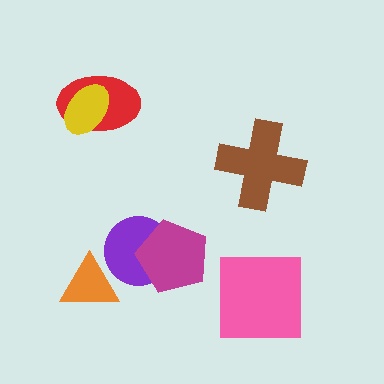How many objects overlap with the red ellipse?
1 object overlaps with the red ellipse.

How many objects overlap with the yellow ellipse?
1 object overlaps with the yellow ellipse.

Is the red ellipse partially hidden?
Yes, it is partially covered by another shape.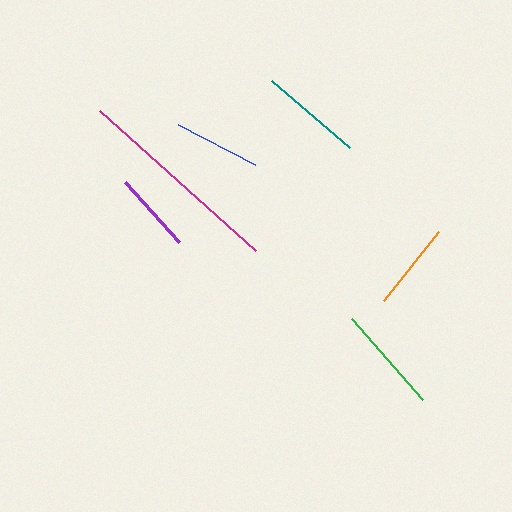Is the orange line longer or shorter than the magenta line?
The magenta line is longer than the orange line.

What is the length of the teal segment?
The teal segment is approximately 103 pixels long.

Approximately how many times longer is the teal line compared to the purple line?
The teal line is approximately 1.3 times the length of the purple line.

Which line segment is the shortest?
The purple line is the shortest at approximately 80 pixels.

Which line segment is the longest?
The magenta line is the longest at approximately 210 pixels.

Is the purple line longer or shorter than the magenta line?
The magenta line is longer than the purple line.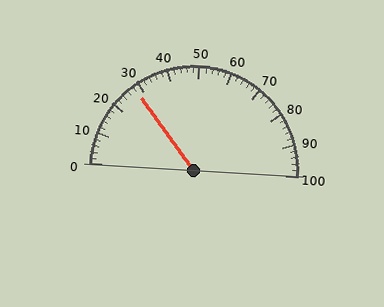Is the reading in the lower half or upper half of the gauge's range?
The reading is in the lower half of the range (0 to 100).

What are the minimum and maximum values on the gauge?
The gauge ranges from 0 to 100.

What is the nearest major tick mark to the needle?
The nearest major tick mark is 30.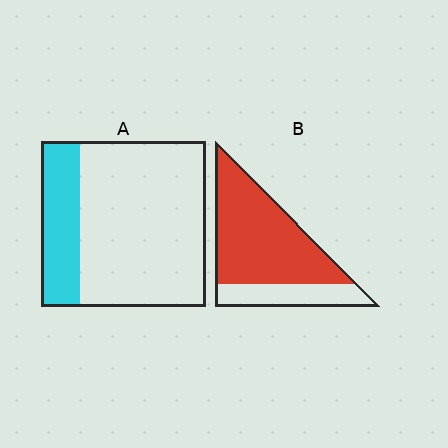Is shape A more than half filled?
No.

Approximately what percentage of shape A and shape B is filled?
A is approximately 25% and B is approximately 75%.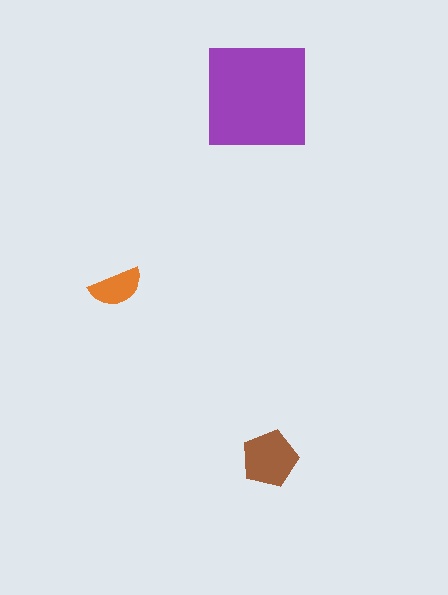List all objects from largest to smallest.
The purple square, the brown pentagon, the orange semicircle.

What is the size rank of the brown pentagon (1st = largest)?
2nd.